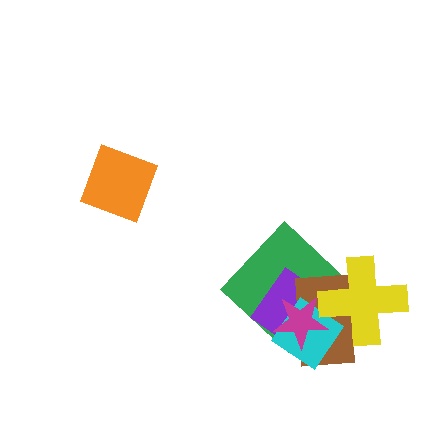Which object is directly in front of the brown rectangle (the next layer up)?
The cyan diamond is directly in front of the brown rectangle.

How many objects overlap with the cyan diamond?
5 objects overlap with the cyan diamond.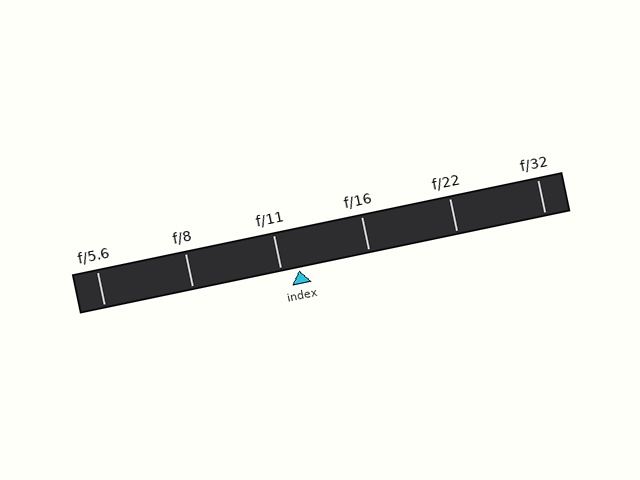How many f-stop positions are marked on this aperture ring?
There are 6 f-stop positions marked.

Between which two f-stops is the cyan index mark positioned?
The index mark is between f/11 and f/16.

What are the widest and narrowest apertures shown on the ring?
The widest aperture shown is f/5.6 and the narrowest is f/32.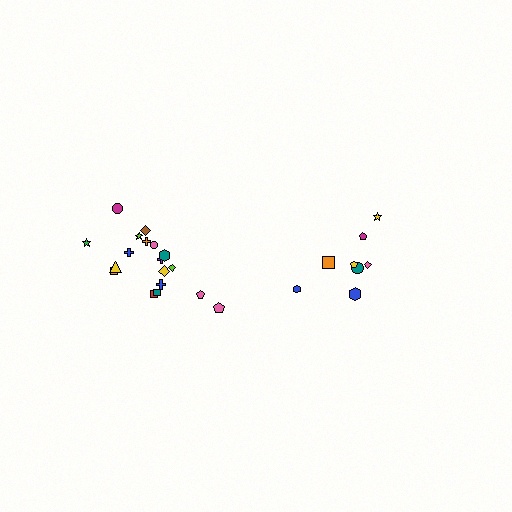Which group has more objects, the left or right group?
The left group.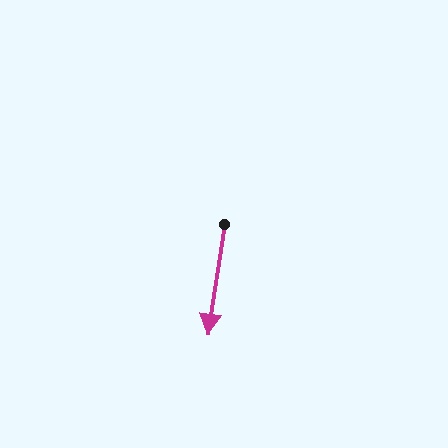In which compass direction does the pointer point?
South.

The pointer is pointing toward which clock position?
Roughly 6 o'clock.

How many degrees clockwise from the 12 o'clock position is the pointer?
Approximately 188 degrees.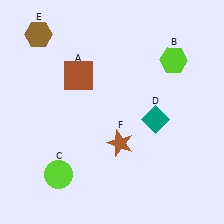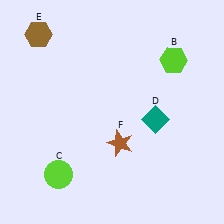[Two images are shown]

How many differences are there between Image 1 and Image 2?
There is 1 difference between the two images.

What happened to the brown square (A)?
The brown square (A) was removed in Image 2. It was in the top-left area of Image 1.